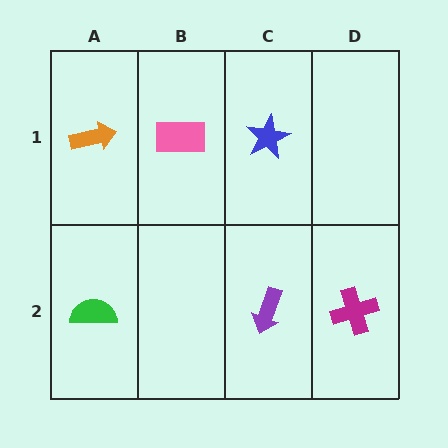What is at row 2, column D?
A magenta cross.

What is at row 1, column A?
An orange arrow.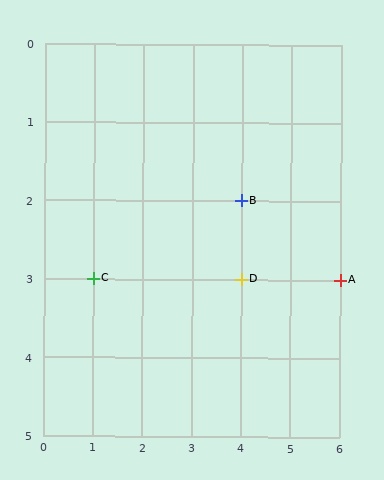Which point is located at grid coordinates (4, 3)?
Point D is at (4, 3).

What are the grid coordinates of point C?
Point C is at grid coordinates (1, 3).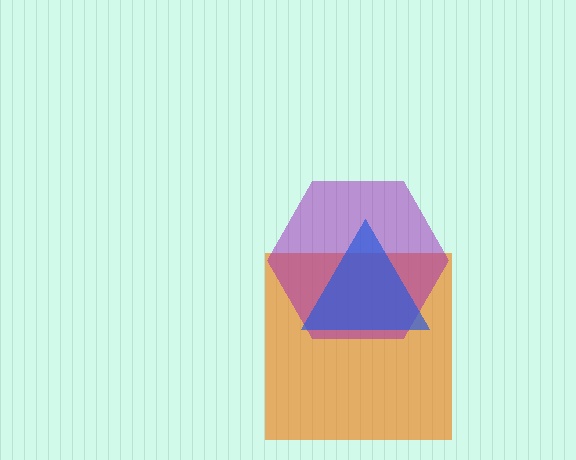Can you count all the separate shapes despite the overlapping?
Yes, there are 3 separate shapes.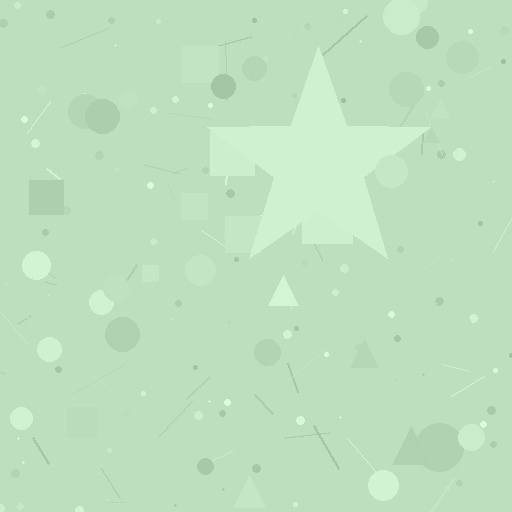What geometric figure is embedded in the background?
A star is embedded in the background.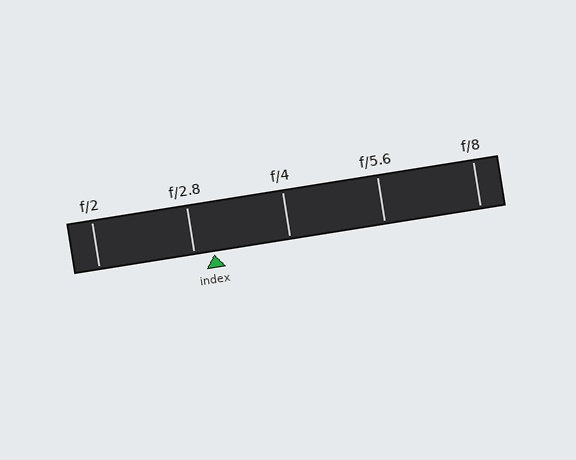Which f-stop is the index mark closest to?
The index mark is closest to f/2.8.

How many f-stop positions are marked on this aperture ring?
There are 5 f-stop positions marked.